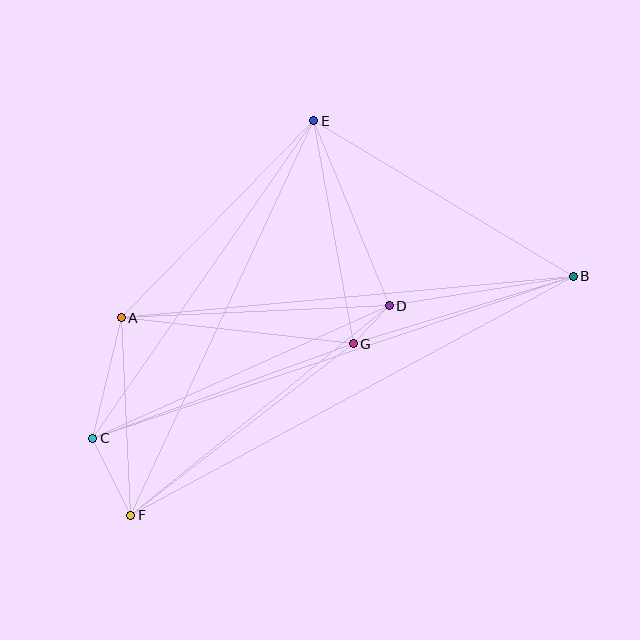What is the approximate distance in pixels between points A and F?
The distance between A and F is approximately 198 pixels.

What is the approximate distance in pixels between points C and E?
The distance between C and E is approximately 387 pixels.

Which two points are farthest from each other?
Points B and C are farthest from each other.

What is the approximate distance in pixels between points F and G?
The distance between F and G is approximately 281 pixels.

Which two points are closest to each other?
Points D and G are closest to each other.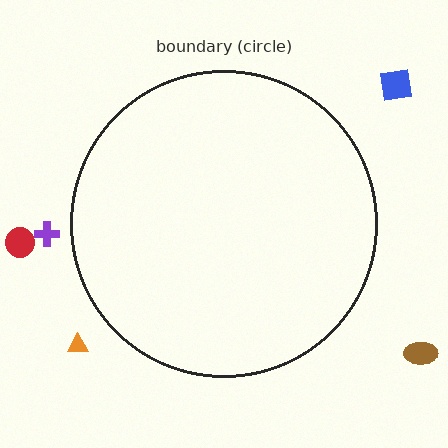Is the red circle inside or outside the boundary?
Outside.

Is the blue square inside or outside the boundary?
Outside.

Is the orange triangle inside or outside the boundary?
Outside.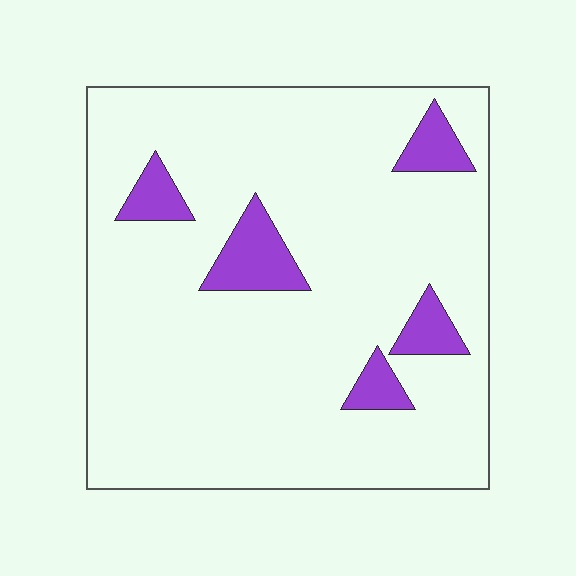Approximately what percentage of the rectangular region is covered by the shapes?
Approximately 10%.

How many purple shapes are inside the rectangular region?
5.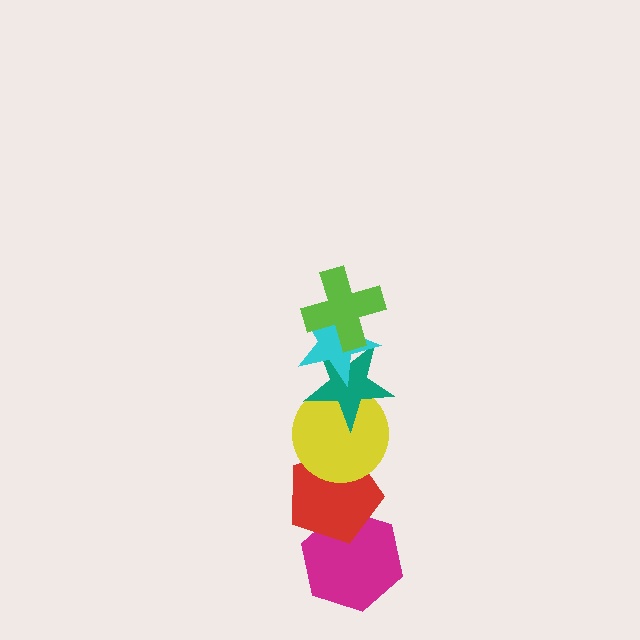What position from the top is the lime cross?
The lime cross is 1st from the top.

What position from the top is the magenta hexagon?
The magenta hexagon is 6th from the top.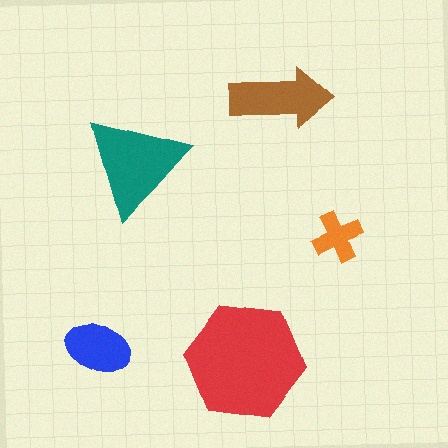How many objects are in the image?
There are 5 objects in the image.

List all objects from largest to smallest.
The red hexagon, the teal triangle, the brown arrow, the blue ellipse, the orange cross.